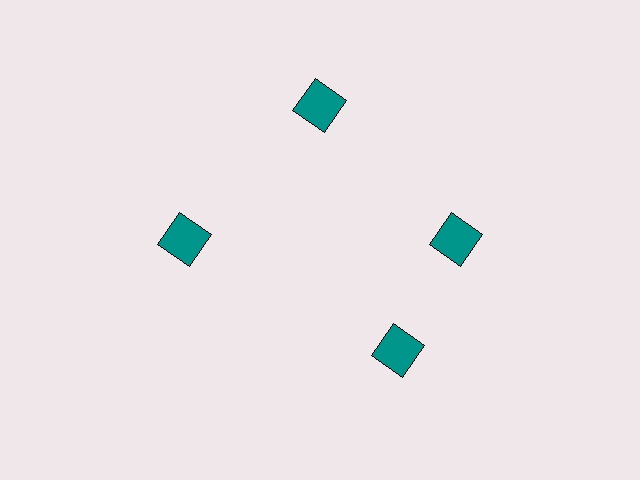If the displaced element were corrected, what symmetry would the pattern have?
It would have 4-fold rotational symmetry — the pattern would map onto itself every 90 degrees.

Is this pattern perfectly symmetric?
No. The 4 teal squares are arranged in a ring, but one element near the 6 o'clock position is rotated out of alignment along the ring, breaking the 4-fold rotational symmetry.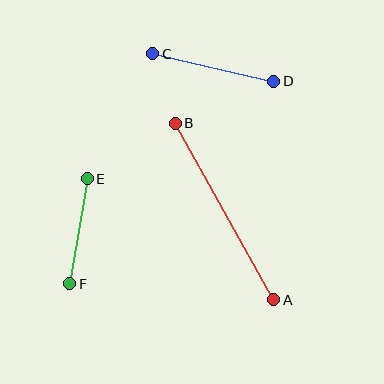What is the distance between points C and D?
The distance is approximately 124 pixels.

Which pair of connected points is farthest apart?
Points A and B are farthest apart.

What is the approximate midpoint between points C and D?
The midpoint is at approximately (213, 68) pixels.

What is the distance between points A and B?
The distance is approximately 202 pixels.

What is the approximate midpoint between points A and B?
The midpoint is at approximately (224, 212) pixels.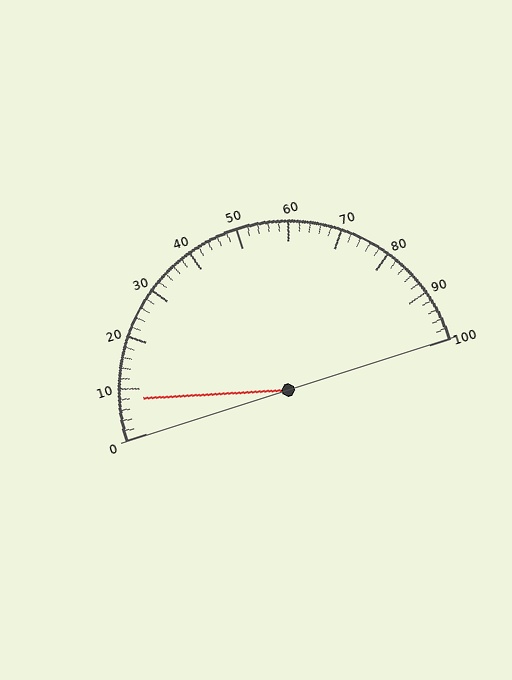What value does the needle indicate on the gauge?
The needle indicates approximately 8.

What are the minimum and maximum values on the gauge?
The gauge ranges from 0 to 100.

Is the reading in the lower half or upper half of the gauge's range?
The reading is in the lower half of the range (0 to 100).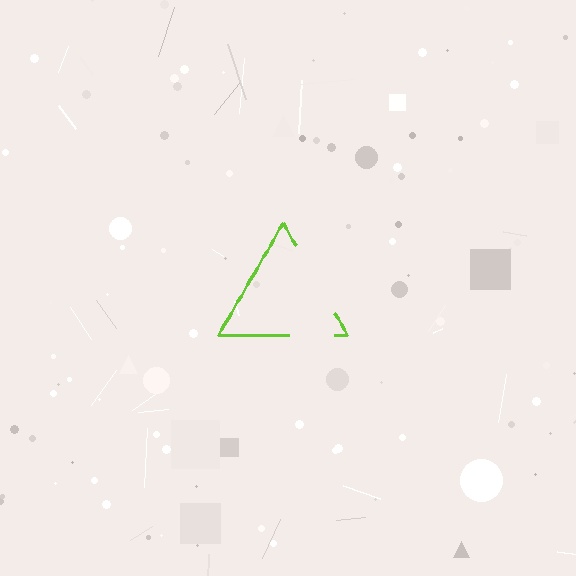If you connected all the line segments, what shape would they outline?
They would outline a triangle.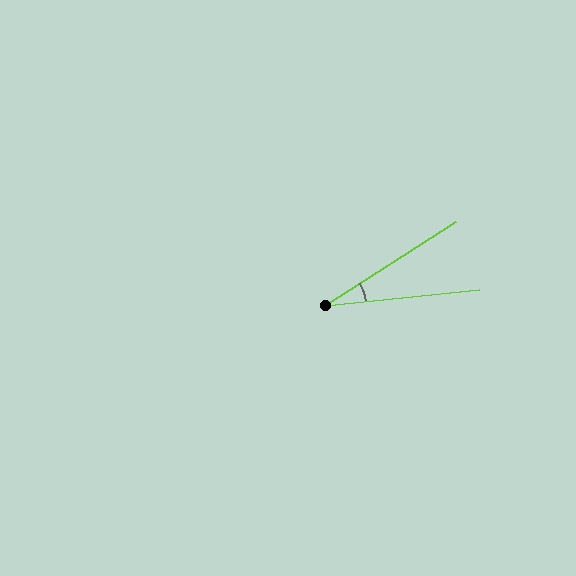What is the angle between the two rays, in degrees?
Approximately 27 degrees.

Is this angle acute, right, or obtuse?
It is acute.